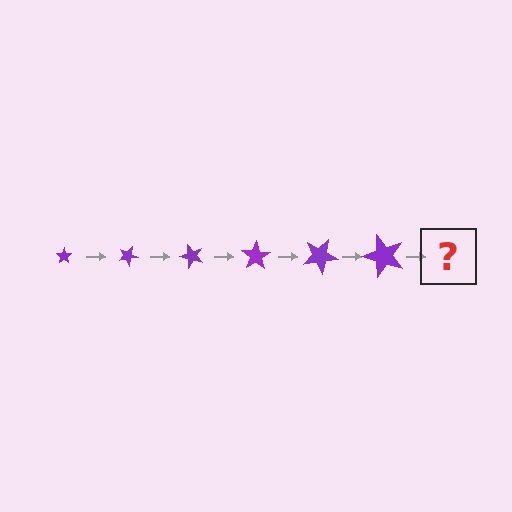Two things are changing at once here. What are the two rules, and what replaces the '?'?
The two rules are that the star grows larger each step and it rotates 25 degrees each step. The '?' should be a star, larger than the previous one and rotated 150 degrees from the start.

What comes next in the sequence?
The next element should be a star, larger than the previous one and rotated 150 degrees from the start.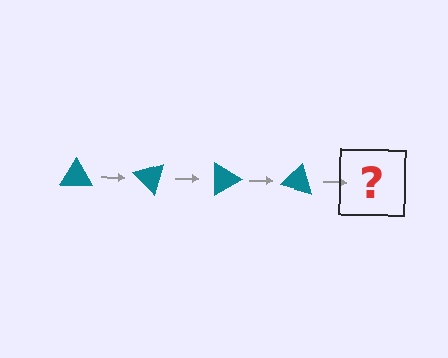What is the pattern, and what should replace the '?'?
The pattern is that the triangle rotates 45 degrees each step. The '?' should be a teal triangle rotated 180 degrees.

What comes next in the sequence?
The next element should be a teal triangle rotated 180 degrees.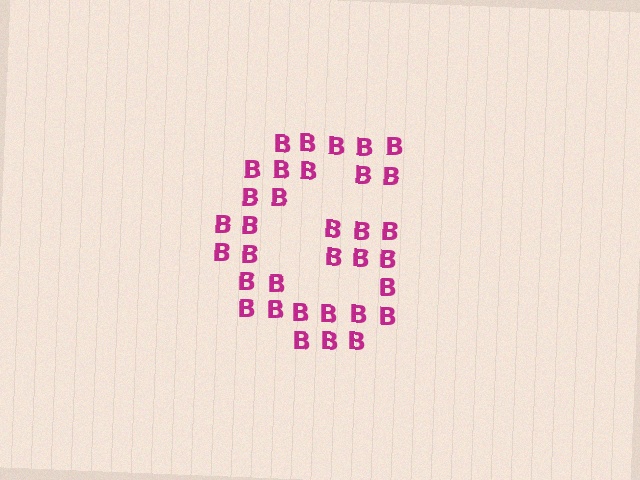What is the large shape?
The large shape is the letter G.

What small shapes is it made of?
It is made of small letter B's.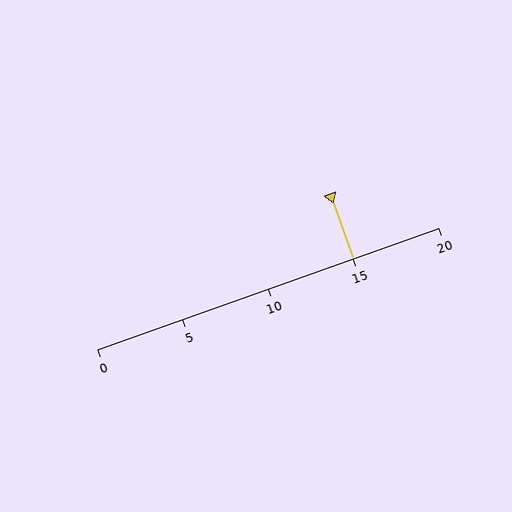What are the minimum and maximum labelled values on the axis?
The axis runs from 0 to 20.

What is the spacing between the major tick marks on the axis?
The major ticks are spaced 5 apart.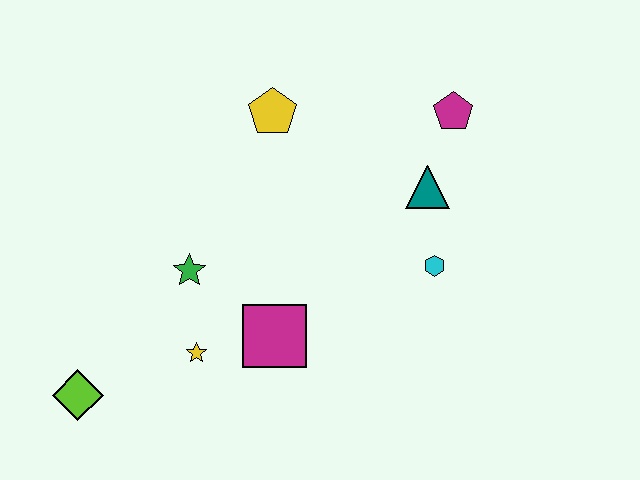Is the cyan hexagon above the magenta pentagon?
No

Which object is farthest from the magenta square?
The magenta pentagon is farthest from the magenta square.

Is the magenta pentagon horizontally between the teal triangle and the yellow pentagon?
No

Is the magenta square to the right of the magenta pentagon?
No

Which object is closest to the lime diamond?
The yellow star is closest to the lime diamond.